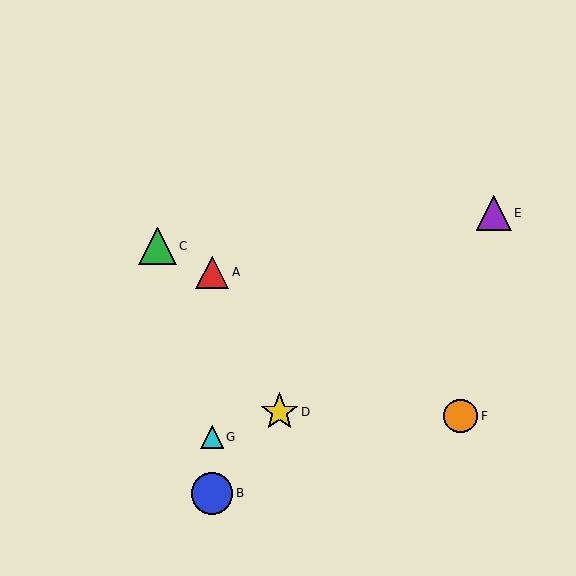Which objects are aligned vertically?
Objects A, B, G are aligned vertically.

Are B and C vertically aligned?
No, B is at x≈212 and C is at x≈157.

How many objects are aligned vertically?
3 objects (A, B, G) are aligned vertically.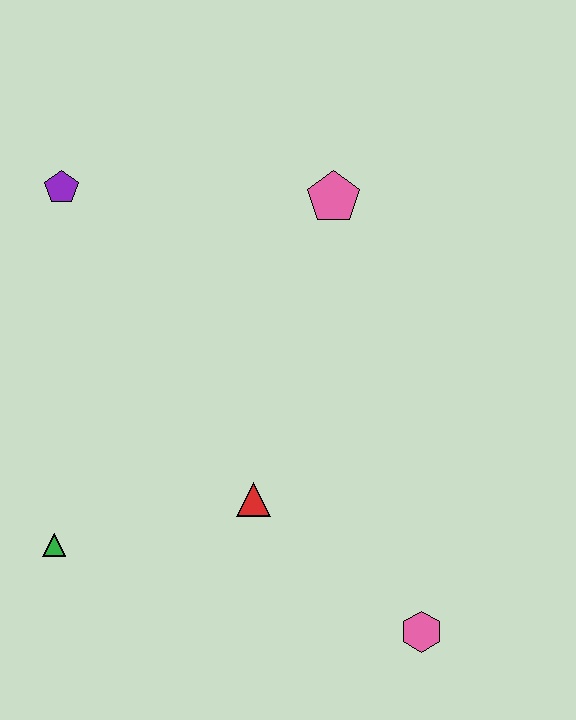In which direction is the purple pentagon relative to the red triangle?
The purple pentagon is above the red triangle.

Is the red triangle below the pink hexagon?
No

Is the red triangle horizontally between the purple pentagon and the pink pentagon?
Yes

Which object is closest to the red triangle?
The green triangle is closest to the red triangle.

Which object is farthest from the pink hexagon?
The purple pentagon is farthest from the pink hexagon.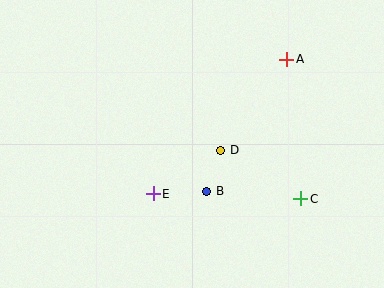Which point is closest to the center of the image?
Point D at (221, 150) is closest to the center.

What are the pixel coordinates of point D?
Point D is at (221, 150).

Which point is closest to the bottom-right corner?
Point C is closest to the bottom-right corner.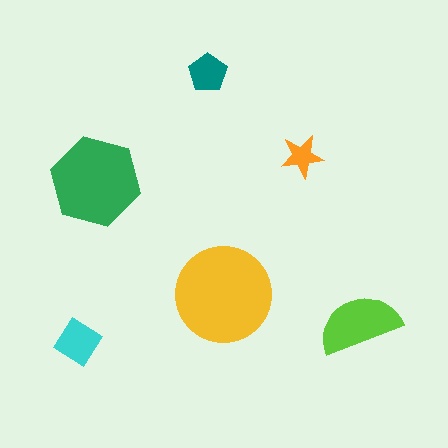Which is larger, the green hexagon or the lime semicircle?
The green hexagon.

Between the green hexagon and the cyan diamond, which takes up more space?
The green hexagon.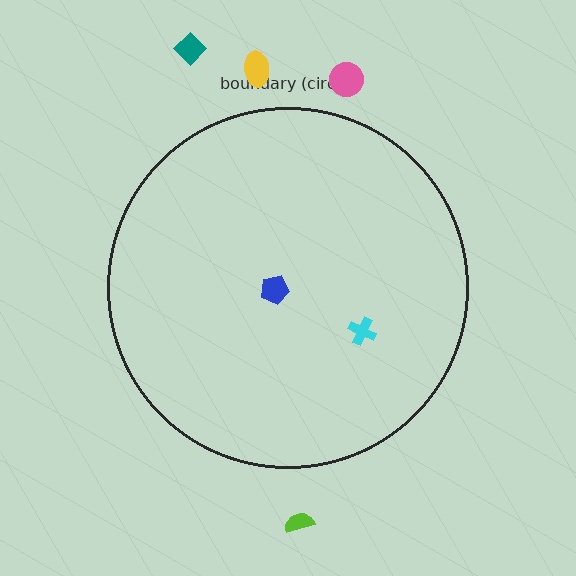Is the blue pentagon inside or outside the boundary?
Inside.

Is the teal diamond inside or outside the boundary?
Outside.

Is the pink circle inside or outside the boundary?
Outside.